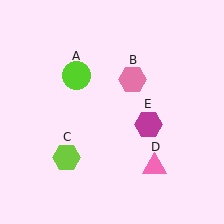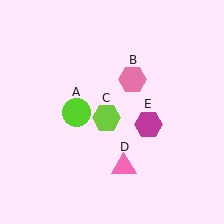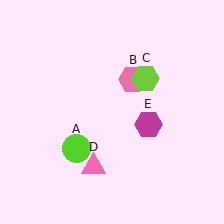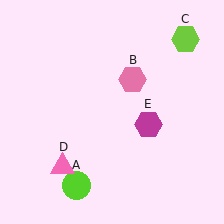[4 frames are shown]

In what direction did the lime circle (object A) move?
The lime circle (object A) moved down.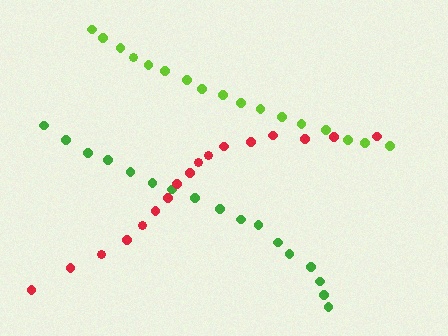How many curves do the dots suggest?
There are 3 distinct paths.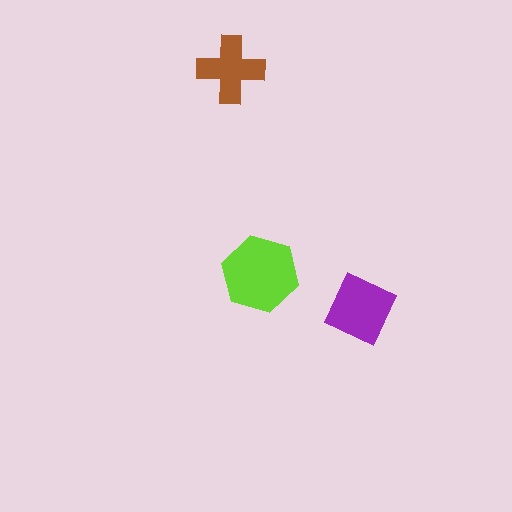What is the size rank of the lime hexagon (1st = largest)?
1st.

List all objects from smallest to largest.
The brown cross, the purple square, the lime hexagon.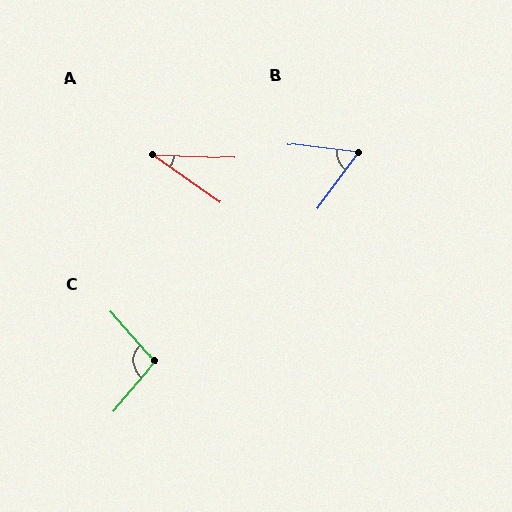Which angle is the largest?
C, at approximately 99 degrees.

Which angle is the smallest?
A, at approximately 33 degrees.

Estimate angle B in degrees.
Approximately 61 degrees.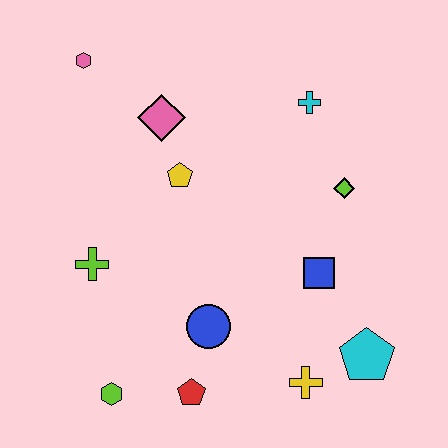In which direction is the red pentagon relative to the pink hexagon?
The red pentagon is below the pink hexagon.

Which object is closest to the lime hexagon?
The red pentagon is closest to the lime hexagon.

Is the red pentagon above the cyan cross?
No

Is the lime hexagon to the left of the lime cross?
No